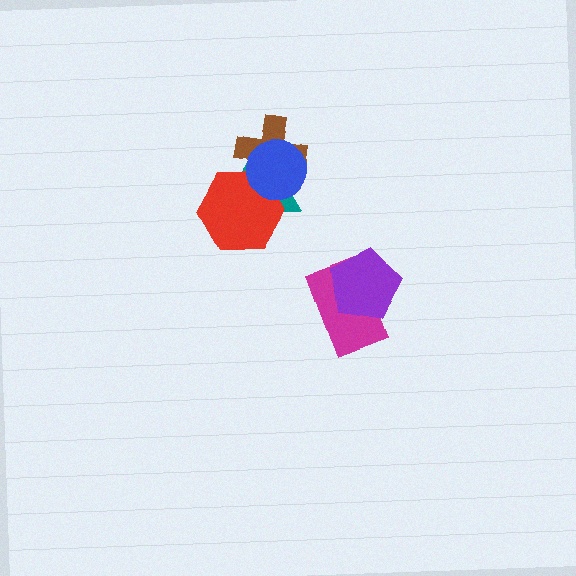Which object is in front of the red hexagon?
The blue circle is in front of the red hexagon.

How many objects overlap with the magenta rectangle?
1 object overlaps with the magenta rectangle.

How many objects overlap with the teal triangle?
3 objects overlap with the teal triangle.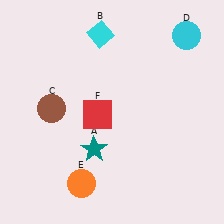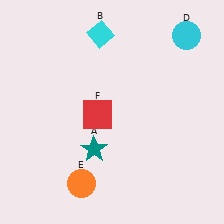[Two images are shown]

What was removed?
The brown circle (C) was removed in Image 2.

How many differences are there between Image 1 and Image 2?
There is 1 difference between the two images.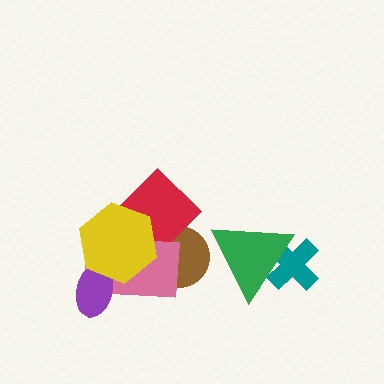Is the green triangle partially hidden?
No, no other shape covers it.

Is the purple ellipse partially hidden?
Yes, it is partially covered by another shape.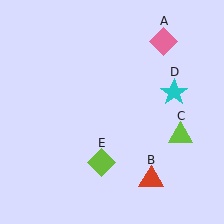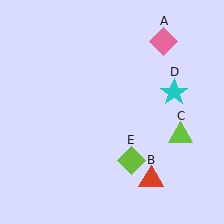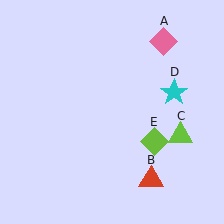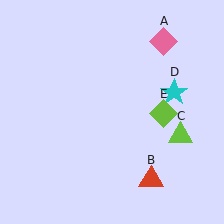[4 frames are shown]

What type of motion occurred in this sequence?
The lime diamond (object E) rotated counterclockwise around the center of the scene.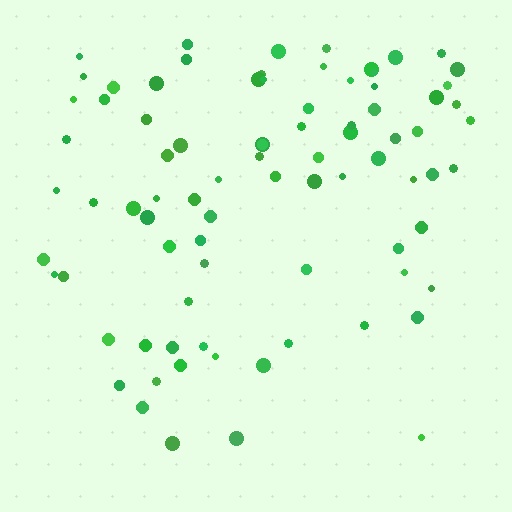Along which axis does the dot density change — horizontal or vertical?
Vertical.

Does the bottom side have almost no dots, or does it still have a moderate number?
Still a moderate number, just noticeably fewer than the top.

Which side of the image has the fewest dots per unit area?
The bottom.